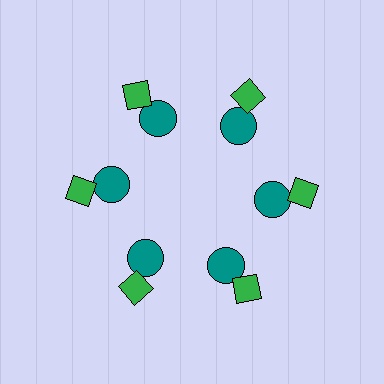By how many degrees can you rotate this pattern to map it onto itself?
The pattern maps onto itself every 60 degrees of rotation.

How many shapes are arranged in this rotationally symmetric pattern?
There are 12 shapes, arranged in 6 groups of 2.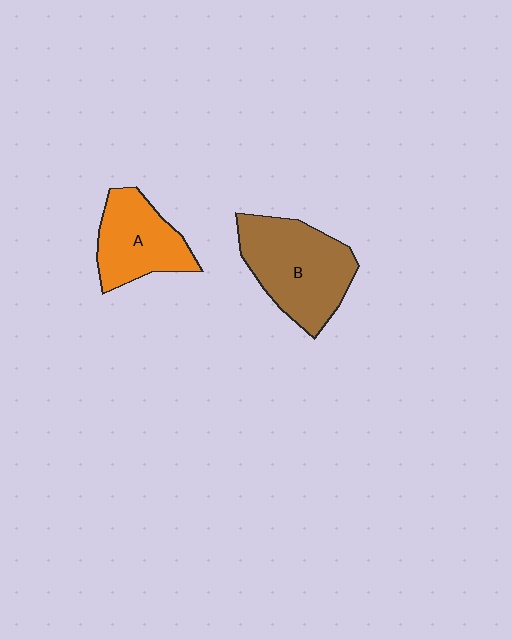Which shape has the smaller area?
Shape A (orange).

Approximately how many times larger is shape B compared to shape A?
Approximately 1.4 times.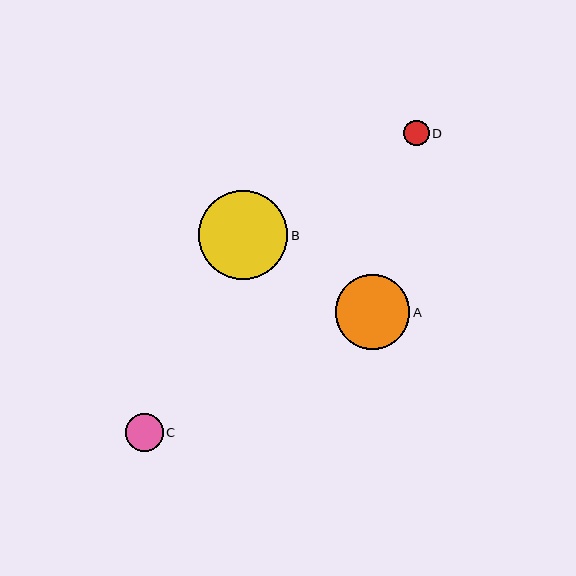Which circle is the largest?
Circle B is the largest with a size of approximately 89 pixels.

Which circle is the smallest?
Circle D is the smallest with a size of approximately 25 pixels.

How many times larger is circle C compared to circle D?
Circle C is approximately 1.5 times the size of circle D.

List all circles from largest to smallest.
From largest to smallest: B, A, C, D.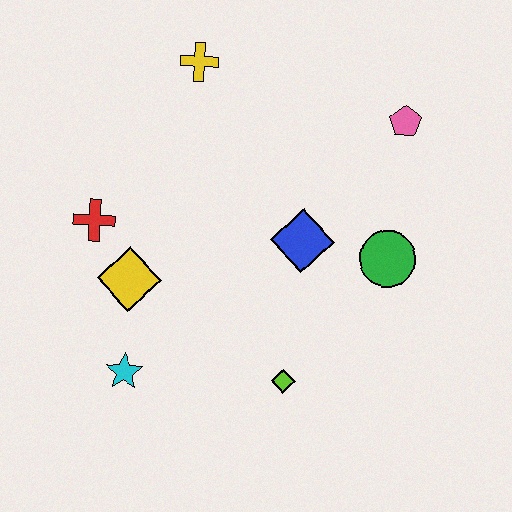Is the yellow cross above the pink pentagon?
Yes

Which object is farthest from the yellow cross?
The lime diamond is farthest from the yellow cross.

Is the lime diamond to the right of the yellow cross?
Yes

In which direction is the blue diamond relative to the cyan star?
The blue diamond is to the right of the cyan star.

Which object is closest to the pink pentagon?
The green circle is closest to the pink pentagon.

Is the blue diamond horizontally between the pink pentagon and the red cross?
Yes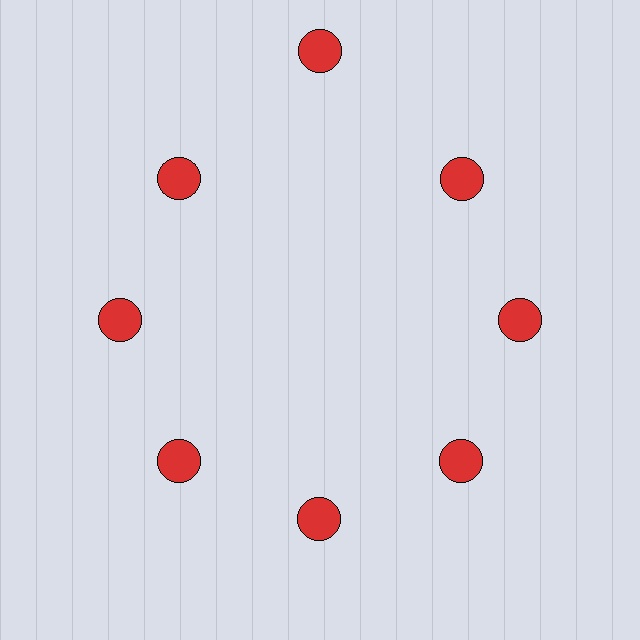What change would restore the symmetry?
The symmetry would be restored by moving it inward, back onto the ring so that all 8 circles sit at equal angles and equal distance from the center.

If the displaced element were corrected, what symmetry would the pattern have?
It would have 8-fold rotational symmetry — the pattern would map onto itself every 45 degrees.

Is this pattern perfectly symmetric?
No. The 8 red circles are arranged in a ring, but one element near the 12 o'clock position is pushed outward from the center, breaking the 8-fold rotational symmetry.